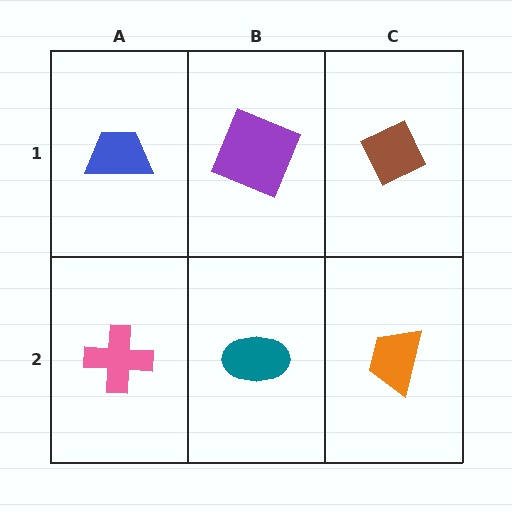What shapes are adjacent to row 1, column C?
An orange trapezoid (row 2, column C), a purple square (row 1, column B).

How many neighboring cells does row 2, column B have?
3.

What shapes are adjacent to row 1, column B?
A teal ellipse (row 2, column B), a blue trapezoid (row 1, column A), a brown diamond (row 1, column C).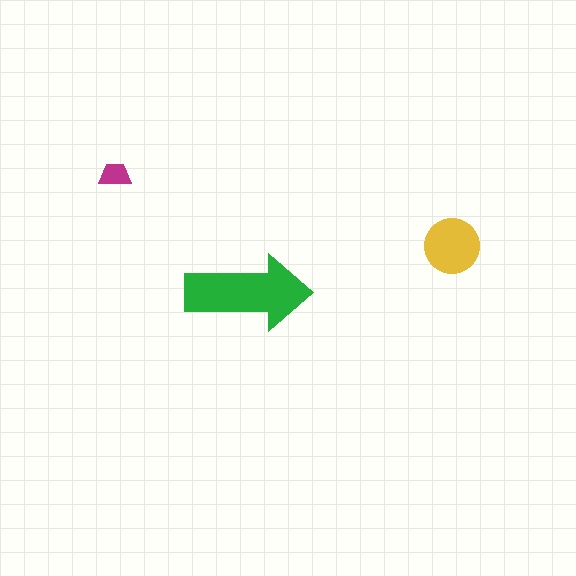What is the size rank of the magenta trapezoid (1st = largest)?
3rd.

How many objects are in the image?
There are 3 objects in the image.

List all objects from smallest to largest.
The magenta trapezoid, the yellow circle, the green arrow.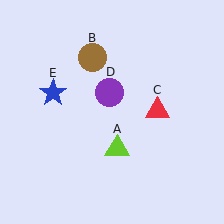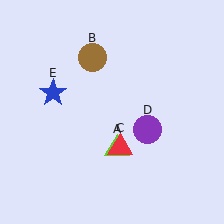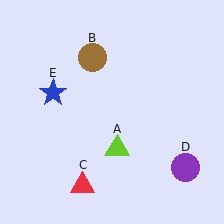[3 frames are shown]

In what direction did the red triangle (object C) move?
The red triangle (object C) moved down and to the left.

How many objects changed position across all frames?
2 objects changed position: red triangle (object C), purple circle (object D).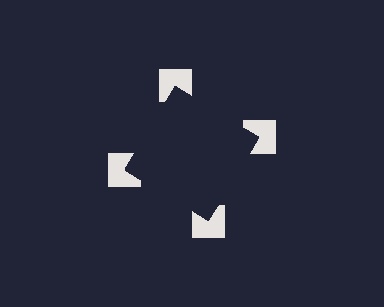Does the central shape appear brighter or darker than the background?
It typically appears slightly darker than the background, even though no actual brightness change is drawn.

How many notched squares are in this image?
There are 4 — one at each vertex of the illusory square.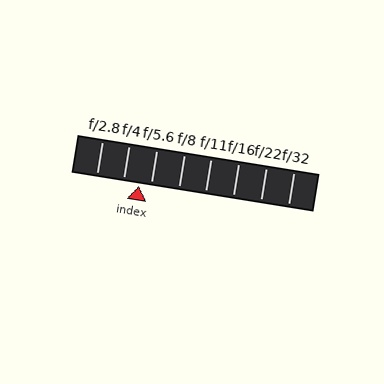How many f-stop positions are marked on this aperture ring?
There are 8 f-stop positions marked.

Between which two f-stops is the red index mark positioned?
The index mark is between f/4 and f/5.6.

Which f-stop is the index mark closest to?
The index mark is closest to f/5.6.